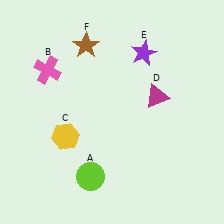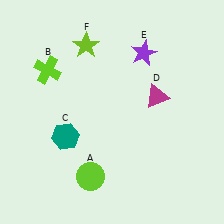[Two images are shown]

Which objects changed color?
B changed from pink to lime. C changed from yellow to teal. F changed from brown to lime.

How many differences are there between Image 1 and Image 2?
There are 3 differences between the two images.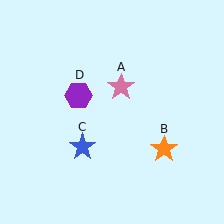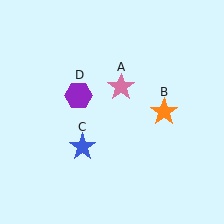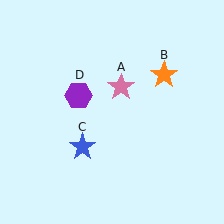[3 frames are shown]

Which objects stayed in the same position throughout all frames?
Pink star (object A) and blue star (object C) and purple hexagon (object D) remained stationary.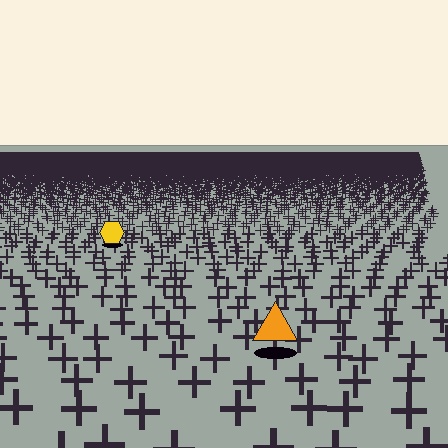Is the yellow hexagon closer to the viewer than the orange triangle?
No. The orange triangle is closer — you can tell from the texture gradient: the ground texture is coarser near it.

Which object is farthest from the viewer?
The yellow hexagon is farthest from the viewer. It appears smaller and the ground texture around it is denser.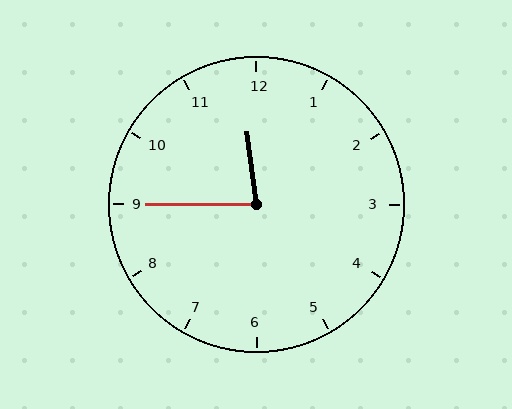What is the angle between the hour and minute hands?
Approximately 82 degrees.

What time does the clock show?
11:45.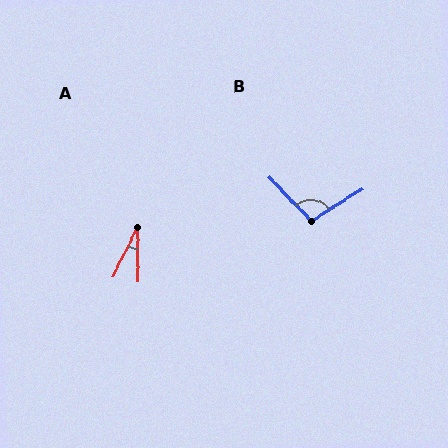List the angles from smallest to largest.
A (26°), B (102°).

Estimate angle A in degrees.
Approximately 26 degrees.